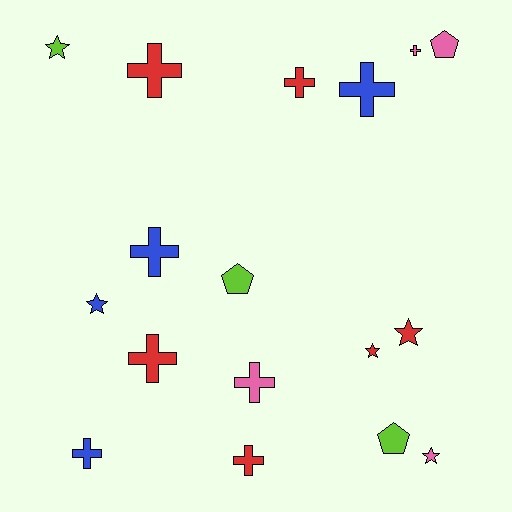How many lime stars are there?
There is 1 lime star.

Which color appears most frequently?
Red, with 6 objects.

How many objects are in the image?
There are 17 objects.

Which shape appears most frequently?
Cross, with 9 objects.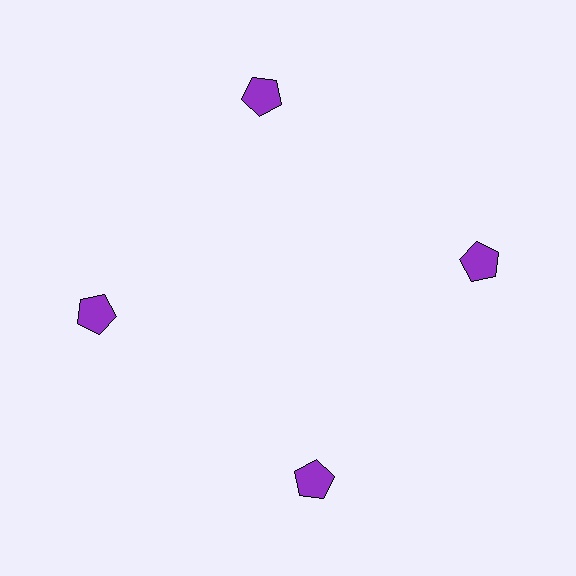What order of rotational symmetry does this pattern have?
This pattern has 4-fold rotational symmetry.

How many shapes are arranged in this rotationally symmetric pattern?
There are 4 shapes, arranged in 4 groups of 1.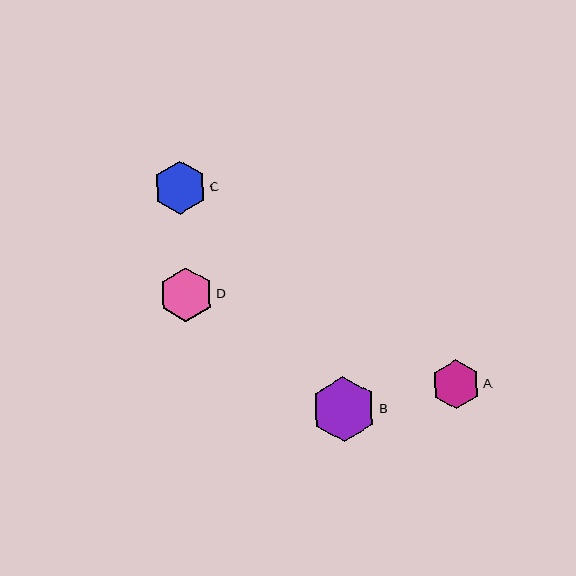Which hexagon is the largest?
Hexagon B is the largest with a size of approximately 65 pixels.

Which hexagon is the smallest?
Hexagon A is the smallest with a size of approximately 49 pixels.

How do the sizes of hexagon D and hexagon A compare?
Hexagon D and hexagon A are approximately the same size.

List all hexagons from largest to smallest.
From largest to smallest: B, D, C, A.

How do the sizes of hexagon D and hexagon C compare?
Hexagon D and hexagon C are approximately the same size.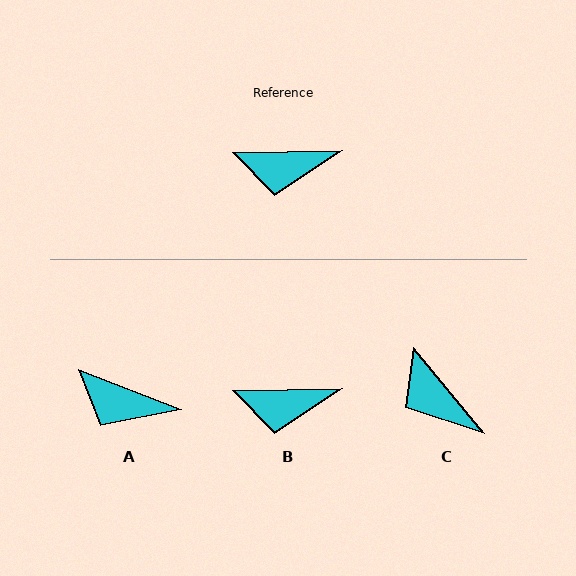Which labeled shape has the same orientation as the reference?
B.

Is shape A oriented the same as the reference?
No, it is off by about 23 degrees.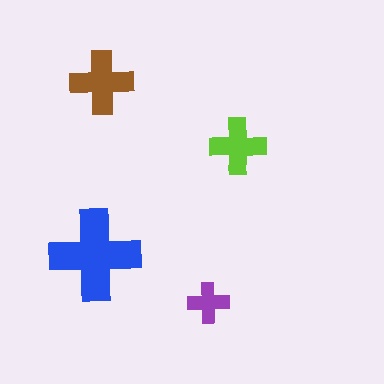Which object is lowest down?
The purple cross is bottommost.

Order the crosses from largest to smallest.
the blue one, the brown one, the lime one, the purple one.